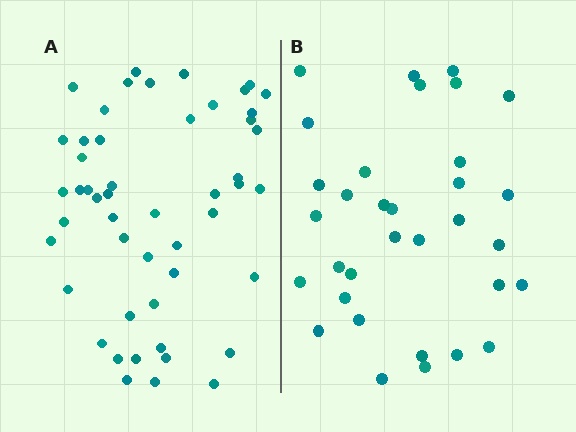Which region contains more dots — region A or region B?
Region A (the left region) has more dots.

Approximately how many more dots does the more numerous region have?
Region A has approximately 15 more dots than region B.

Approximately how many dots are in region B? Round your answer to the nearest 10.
About 30 dots. (The exact count is 33, which rounds to 30.)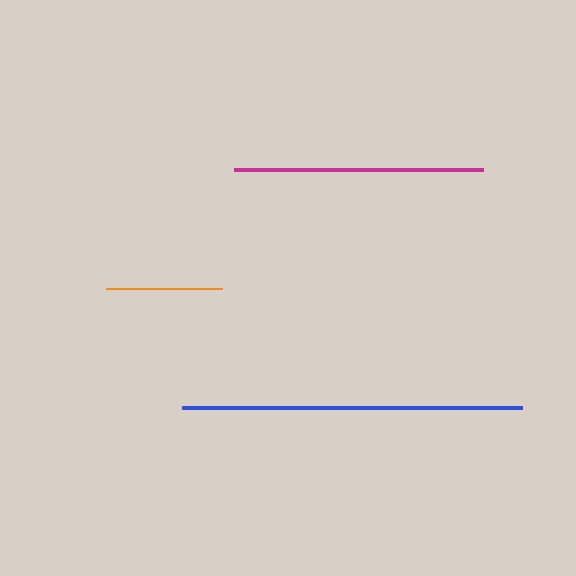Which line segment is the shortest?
The orange line is the shortest at approximately 116 pixels.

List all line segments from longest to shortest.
From longest to shortest: blue, magenta, orange.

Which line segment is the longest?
The blue line is the longest at approximately 339 pixels.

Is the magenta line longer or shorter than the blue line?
The blue line is longer than the magenta line.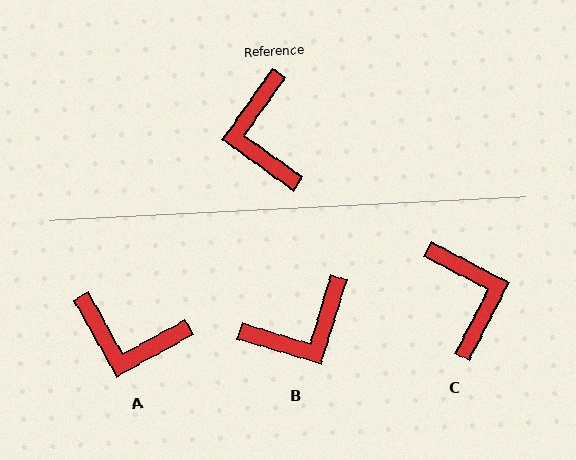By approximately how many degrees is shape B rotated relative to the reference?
Approximately 109 degrees counter-clockwise.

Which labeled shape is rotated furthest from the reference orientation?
C, about 172 degrees away.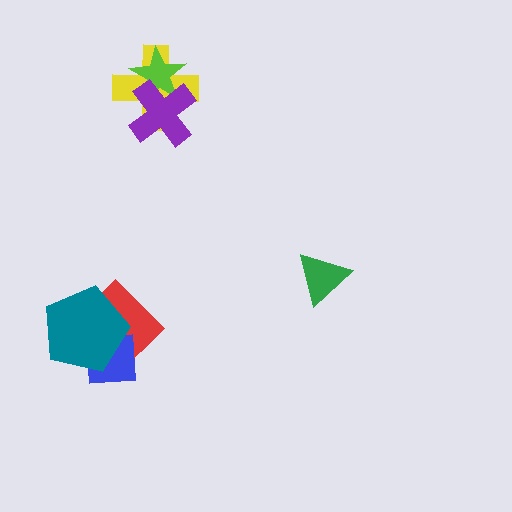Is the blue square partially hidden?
Yes, it is partially covered by another shape.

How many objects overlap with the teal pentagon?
2 objects overlap with the teal pentagon.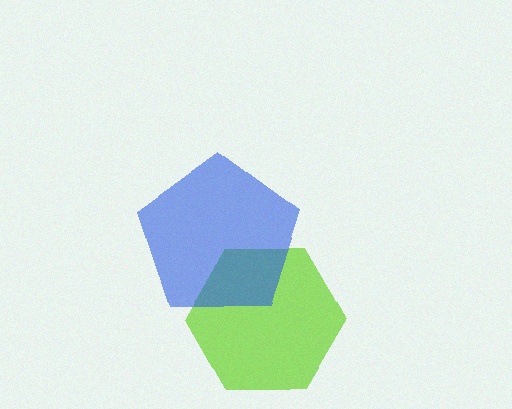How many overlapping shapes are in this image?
There are 2 overlapping shapes in the image.